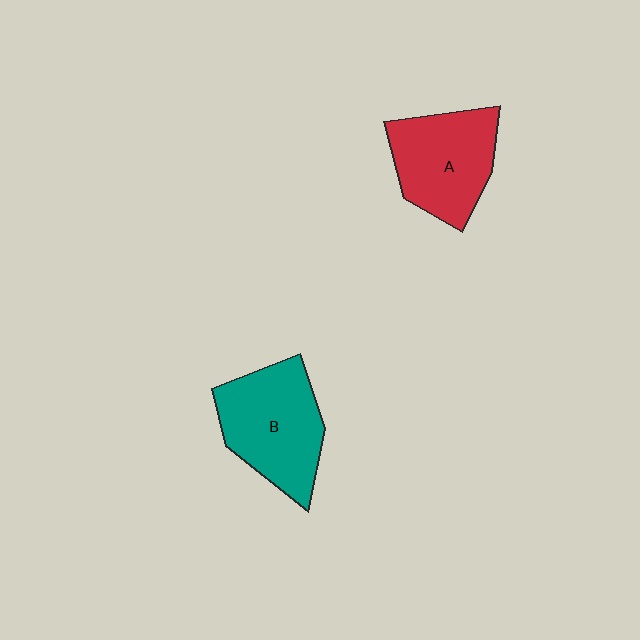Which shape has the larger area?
Shape B (teal).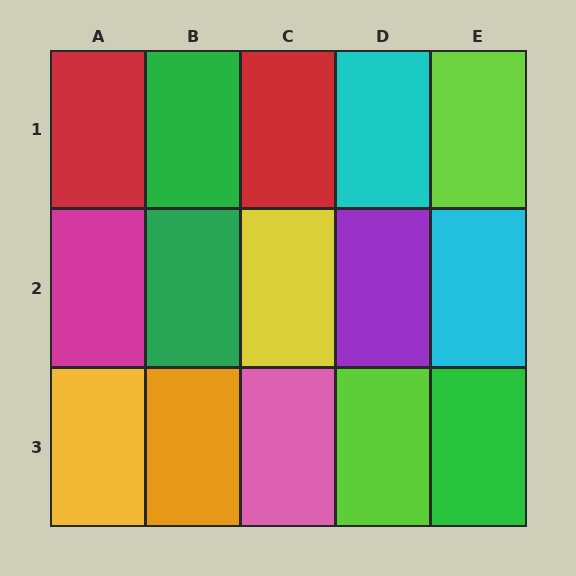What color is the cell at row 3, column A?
Yellow.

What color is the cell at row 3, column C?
Pink.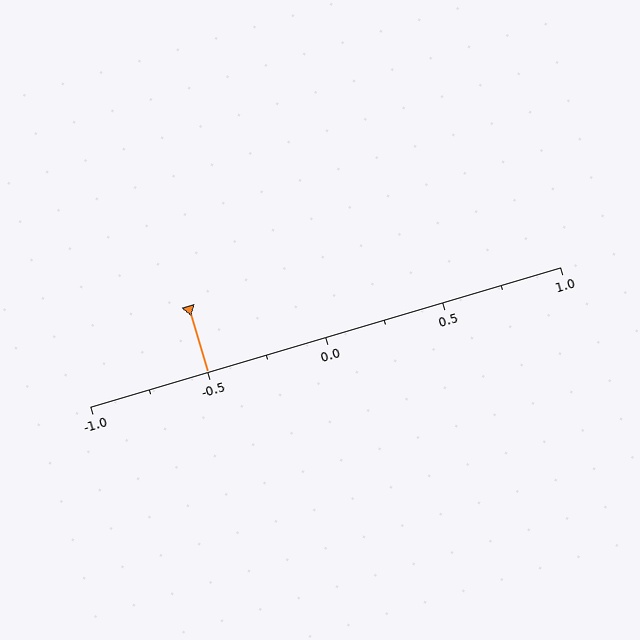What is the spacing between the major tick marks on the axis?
The major ticks are spaced 0.5 apart.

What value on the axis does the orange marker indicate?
The marker indicates approximately -0.5.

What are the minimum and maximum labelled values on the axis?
The axis runs from -1.0 to 1.0.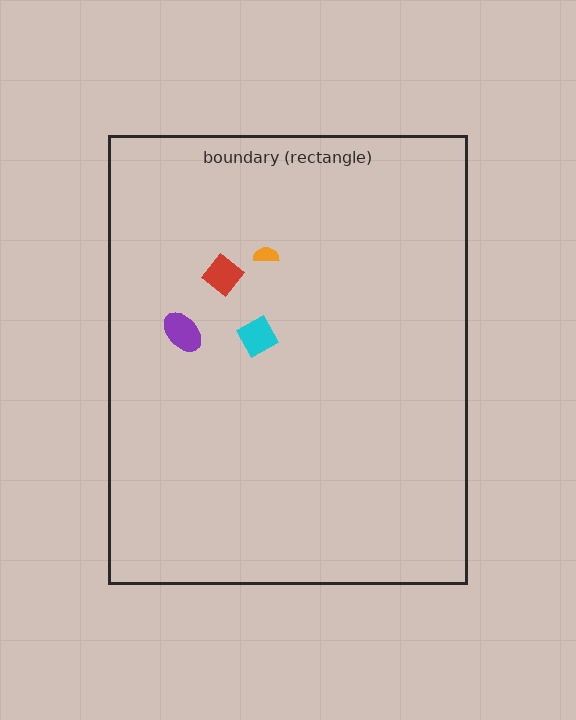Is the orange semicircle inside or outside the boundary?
Inside.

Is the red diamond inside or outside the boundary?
Inside.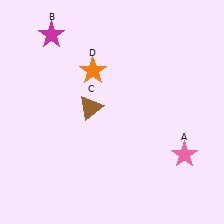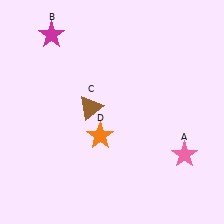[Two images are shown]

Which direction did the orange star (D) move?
The orange star (D) moved down.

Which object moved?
The orange star (D) moved down.